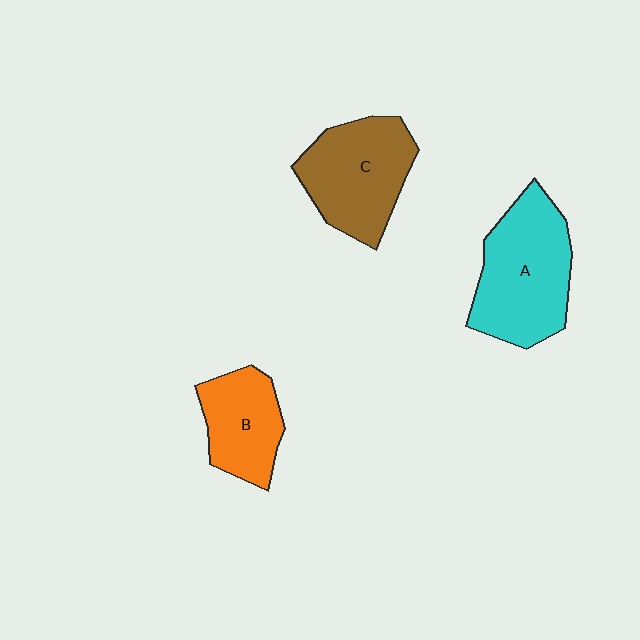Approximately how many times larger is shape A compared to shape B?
Approximately 1.6 times.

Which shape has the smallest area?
Shape B (orange).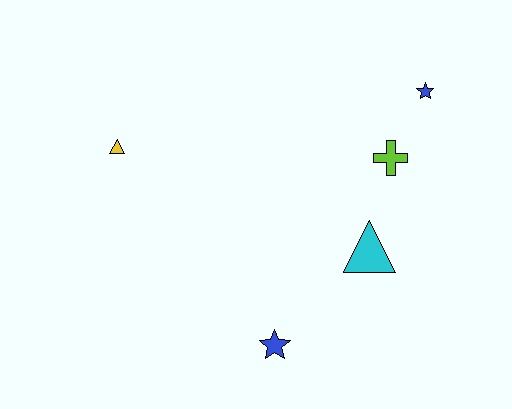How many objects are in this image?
There are 5 objects.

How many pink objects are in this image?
There are no pink objects.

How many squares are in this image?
There are no squares.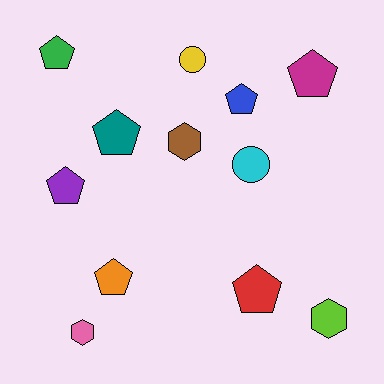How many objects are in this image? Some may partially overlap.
There are 12 objects.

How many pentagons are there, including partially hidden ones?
There are 7 pentagons.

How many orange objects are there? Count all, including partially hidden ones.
There is 1 orange object.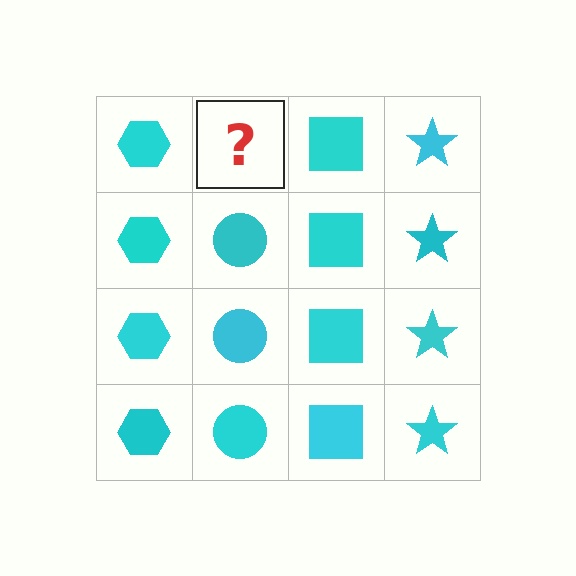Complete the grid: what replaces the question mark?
The question mark should be replaced with a cyan circle.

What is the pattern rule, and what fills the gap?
The rule is that each column has a consistent shape. The gap should be filled with a cyan circle.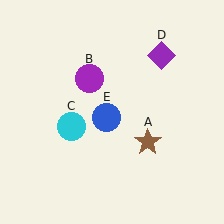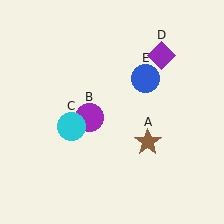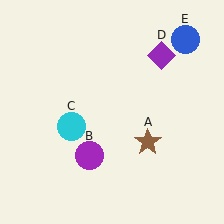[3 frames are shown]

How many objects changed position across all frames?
2 objects changed position: purple circle (object B), blue circle (object E).